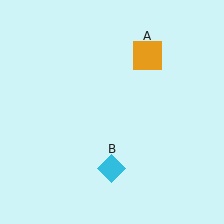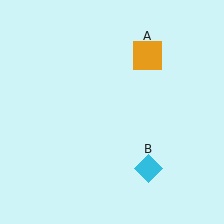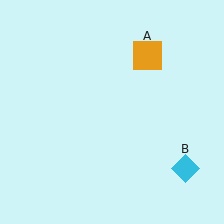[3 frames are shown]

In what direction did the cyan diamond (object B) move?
The cyan diamond (object B) moved right.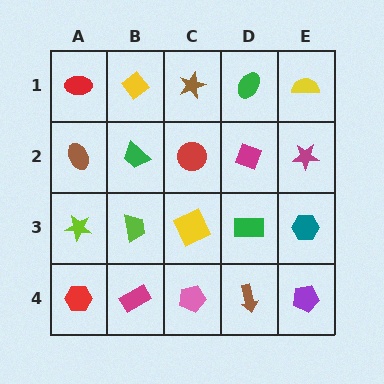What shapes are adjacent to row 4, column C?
A yellow square (row 3, column C), a magenta rectangle (row 4, column B), a brown arrow (row 4, column D).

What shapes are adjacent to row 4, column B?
A lime trapezoid (row 3, column B), a red hexagon (row 4, column A), a pink pentagon (row 4, column C).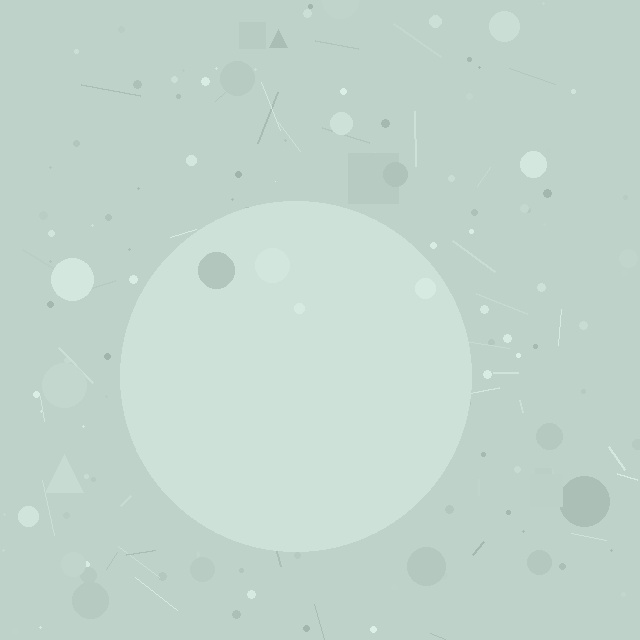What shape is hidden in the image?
A circle is hidden in the image.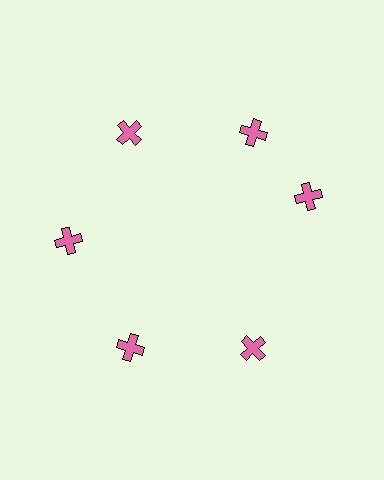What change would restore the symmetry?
The symmetry would be restored by rotating it back into even spacing with its neighbors so that all 6 crosses sit at equal angles and equal distance from the center.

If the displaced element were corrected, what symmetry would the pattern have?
It would have 6-fold rotational symmetry — the pattern would map onto itself every 60 degrees.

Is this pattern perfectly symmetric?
No. The 6 pink crosses are arranged in a ring, but one element near the 3 o'clock position is rotated out of alignment along the ring, breaking the 6-fold rotational symmetry.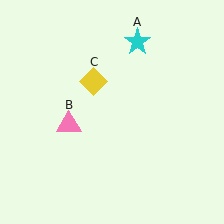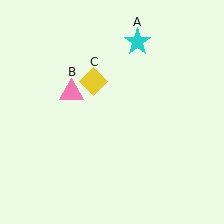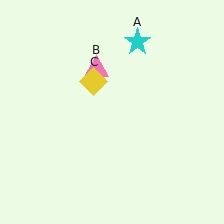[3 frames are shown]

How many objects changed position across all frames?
1 object changed position: pink triangle (object B).